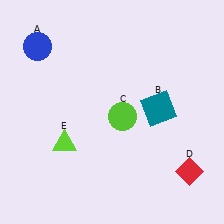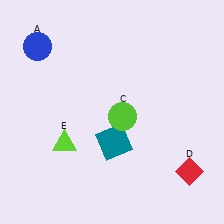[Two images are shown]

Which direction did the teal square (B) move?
The teal square (B) moved left.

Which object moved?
The teal square (B) moved left.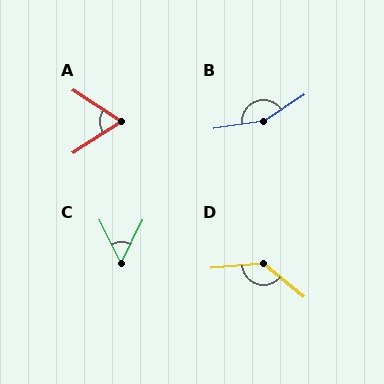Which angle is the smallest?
C, at approximately 52 degrees.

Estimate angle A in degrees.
Approximately 66 degrees.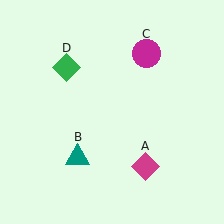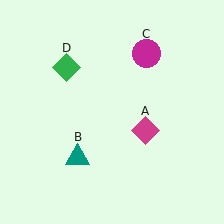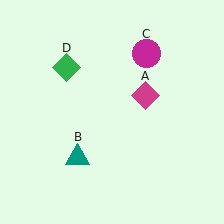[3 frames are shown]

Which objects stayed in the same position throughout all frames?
Teal triangle (object B) and magenta circle (object C) and green diamond (object D) remained stationary.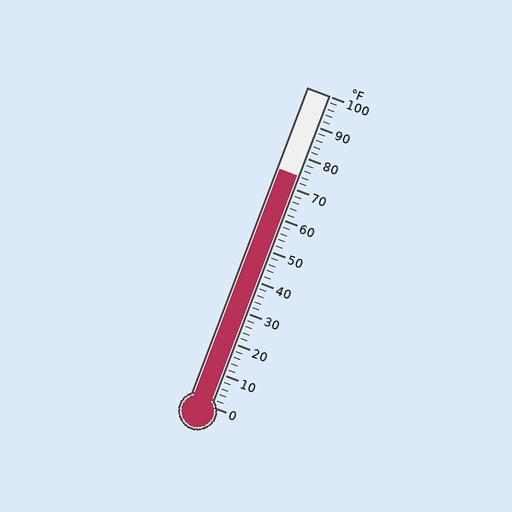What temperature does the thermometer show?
The thermometer shows approximately 74°F.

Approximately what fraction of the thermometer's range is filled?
The thermometer is filled to approximately 75% of its range.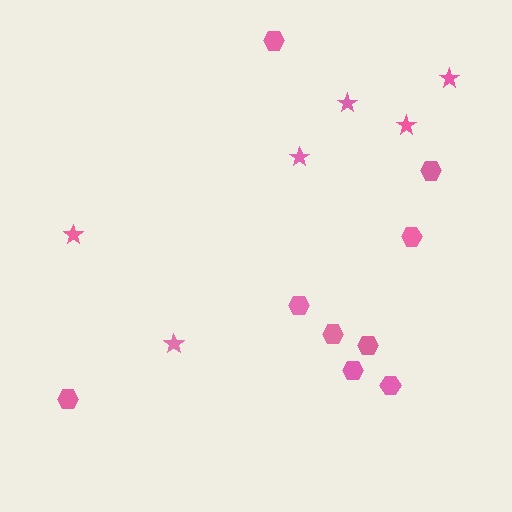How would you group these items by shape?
There are 2 groups: one group of stars (6) and one group of hexagons (9).